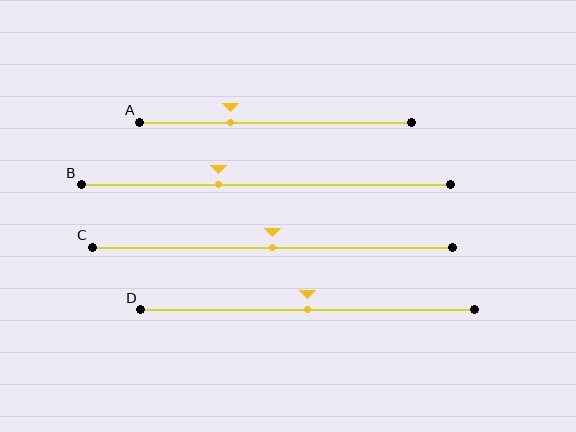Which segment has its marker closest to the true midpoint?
Segment C has its marker closest to the true midpoint.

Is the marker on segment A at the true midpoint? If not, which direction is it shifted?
No, the marker on segment A is shifted to the left by about 17% of the segment length.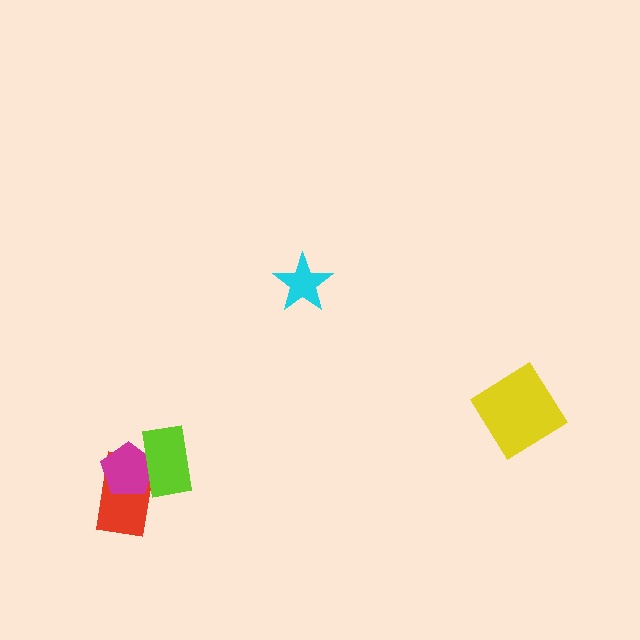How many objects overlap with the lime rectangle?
2 objects overlap with the lime rectangle.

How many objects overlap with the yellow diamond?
0 objects overlap with the yellow diamond.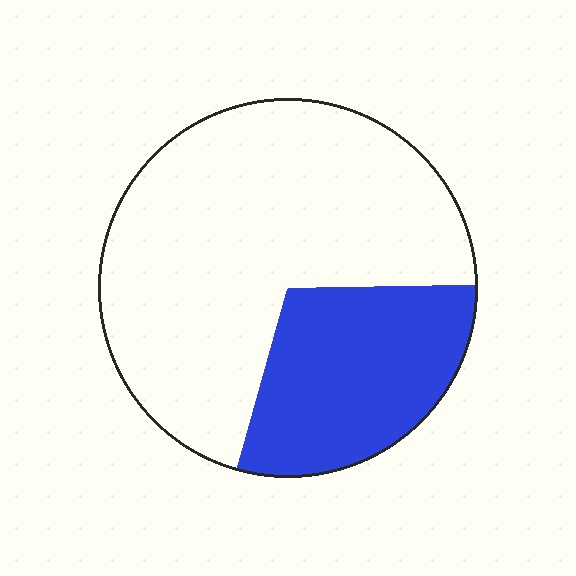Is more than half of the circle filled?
No.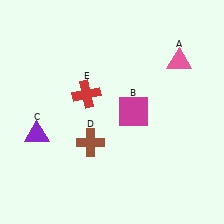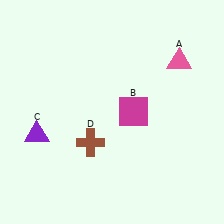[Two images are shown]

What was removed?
The red cross (E) was removed in Image 2.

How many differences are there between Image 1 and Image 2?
There is 1 difference between the two images.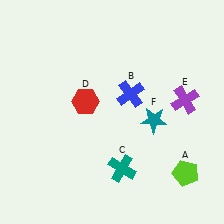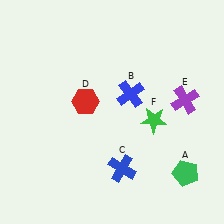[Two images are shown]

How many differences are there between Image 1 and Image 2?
There are 3 differences between the two images.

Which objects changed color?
A changed from lime to green. C changed from teal to blue. F changed from teal to green.